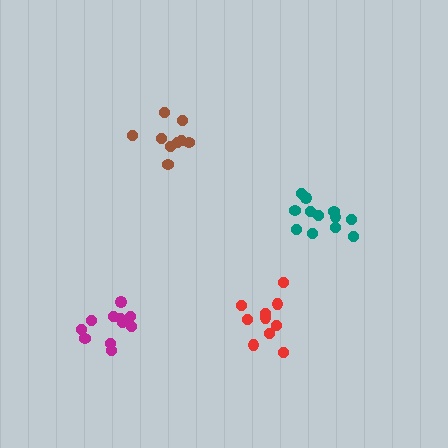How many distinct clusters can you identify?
There are 4 distinct clusters.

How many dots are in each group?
Group 1: 10 dots, Group 2: 11 dots, Group 3: 9 dots, Group 4: 12 dots (42 total).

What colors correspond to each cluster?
The clusters are colored: red, magenta, brown, teal.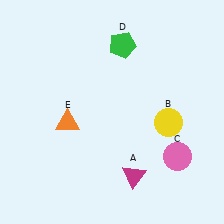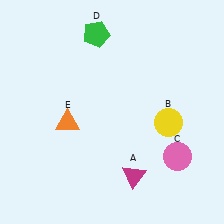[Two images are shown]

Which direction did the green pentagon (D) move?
The green pentagon (D) moved left.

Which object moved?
The green pentagon (D) moved left.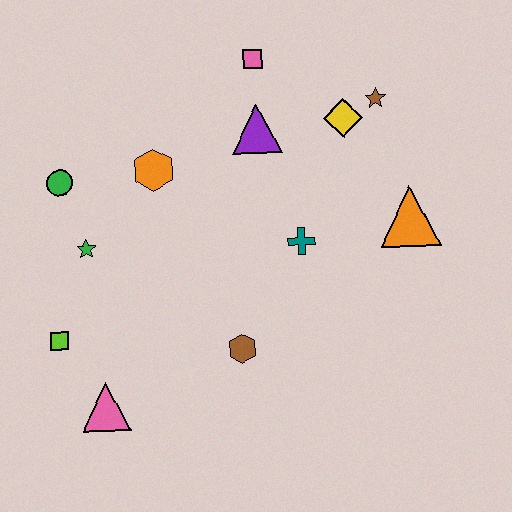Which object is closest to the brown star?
The yellow diamond is closest to the brown star.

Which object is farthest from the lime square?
The brown star is farthest from the lime square.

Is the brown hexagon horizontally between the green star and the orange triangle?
Yes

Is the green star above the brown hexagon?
Yes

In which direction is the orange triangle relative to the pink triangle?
The orange triangle is to the right of the pink triangle.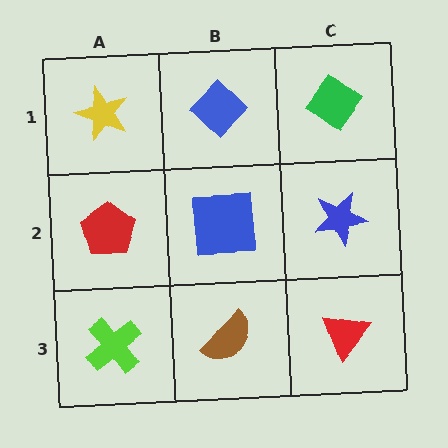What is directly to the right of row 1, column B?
A green diamond.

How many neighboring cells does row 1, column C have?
2.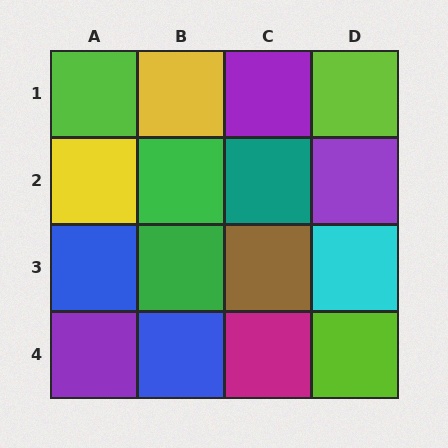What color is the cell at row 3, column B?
Green.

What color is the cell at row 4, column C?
Magenta.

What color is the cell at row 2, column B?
Green.